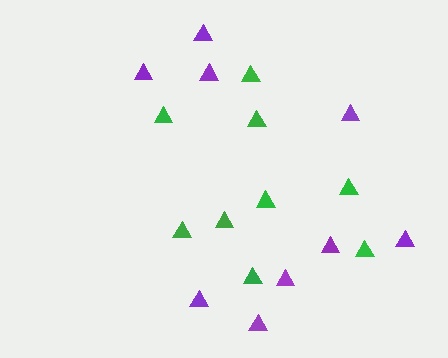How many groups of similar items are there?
There are 2 groups: one group of green triangles (9) and one group of purple triangles (9).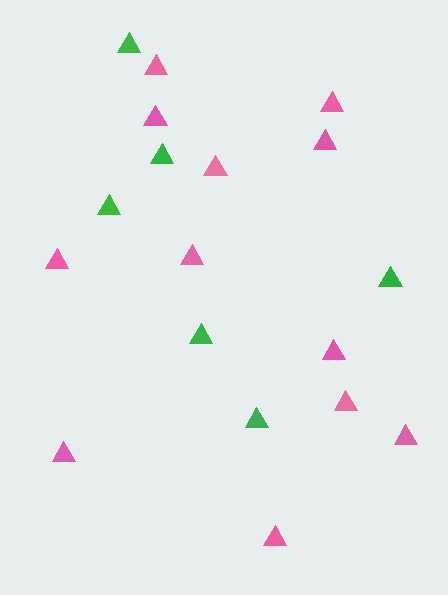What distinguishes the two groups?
There are 2 groups: one group of pink triangles (12) and one group of green triangles (6).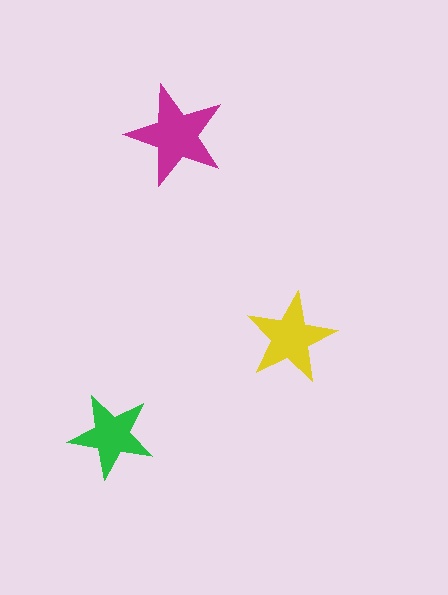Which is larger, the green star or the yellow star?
The yellow one.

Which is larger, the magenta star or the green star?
The magenta one.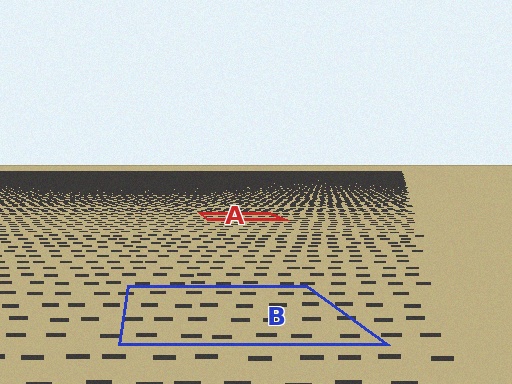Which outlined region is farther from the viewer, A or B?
Region A is farther from the viewer — the texture elements inside it appear smaller and more densely packed.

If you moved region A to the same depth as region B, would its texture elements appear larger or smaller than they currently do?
They would appear larger. At a closer depth, the same texture elements are projected at a bigger on-screen size.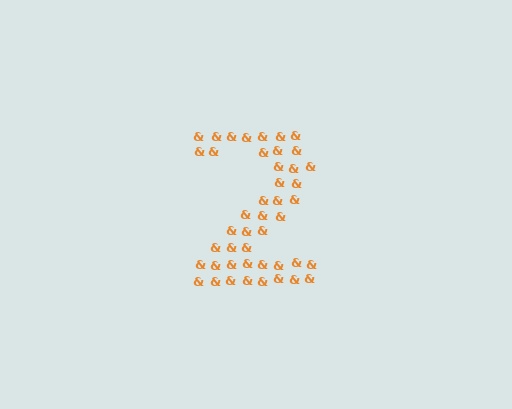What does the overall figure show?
The overall figure shows the digit 2.